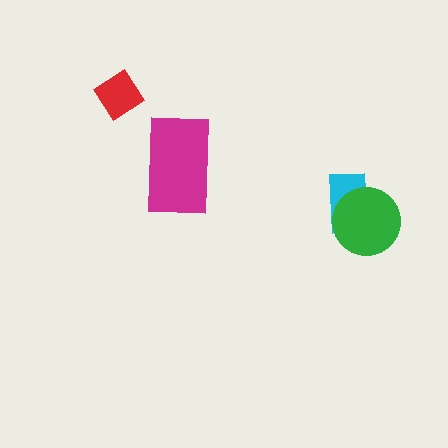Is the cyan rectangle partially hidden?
Yes, it is partially covered by another shape.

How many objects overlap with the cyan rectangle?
1 object overlaps with the cyan rectangle.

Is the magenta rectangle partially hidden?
No, no other shape covers it.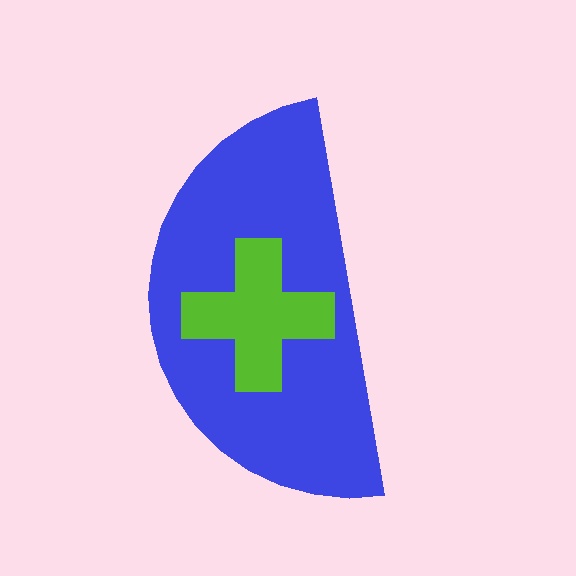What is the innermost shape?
The lime cross.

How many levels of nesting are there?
2.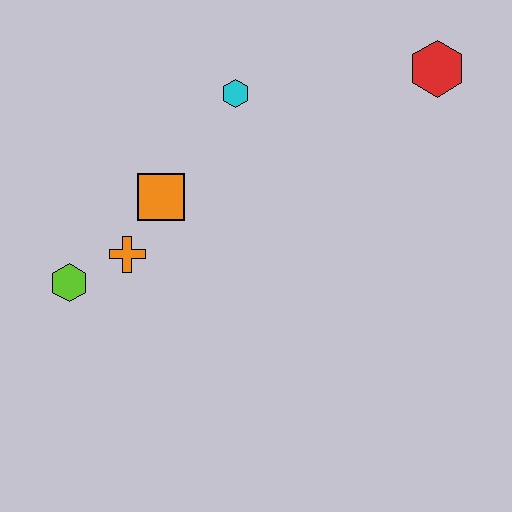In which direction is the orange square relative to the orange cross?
The orange square is above the orange cross.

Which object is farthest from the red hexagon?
The lime hexagon is farthest from the red hexagon.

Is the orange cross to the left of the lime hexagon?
No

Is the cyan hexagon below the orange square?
No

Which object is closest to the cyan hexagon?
The orange square is closest to the cyan hexagon.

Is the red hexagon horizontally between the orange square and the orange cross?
No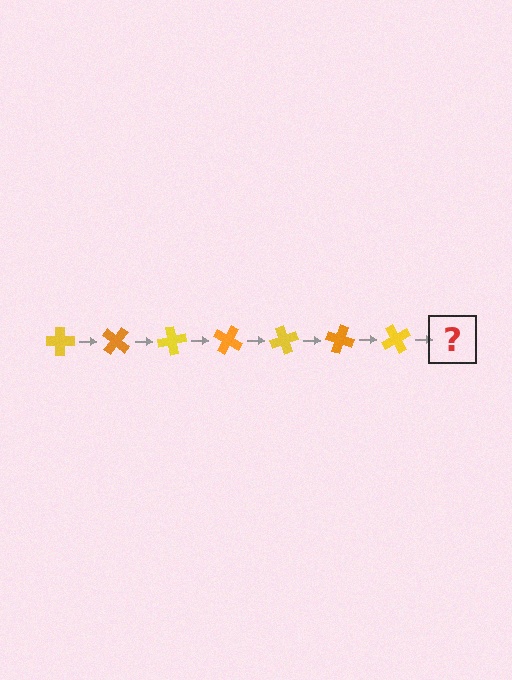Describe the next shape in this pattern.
It should be an orange cross, rotated 280 degrees from the start.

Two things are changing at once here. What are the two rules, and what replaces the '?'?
The two rules are that it rotates 40 degrees each step and the color cycles through yellow and orange. The '?' should be an orange cross, rotated 280 degrees from the start.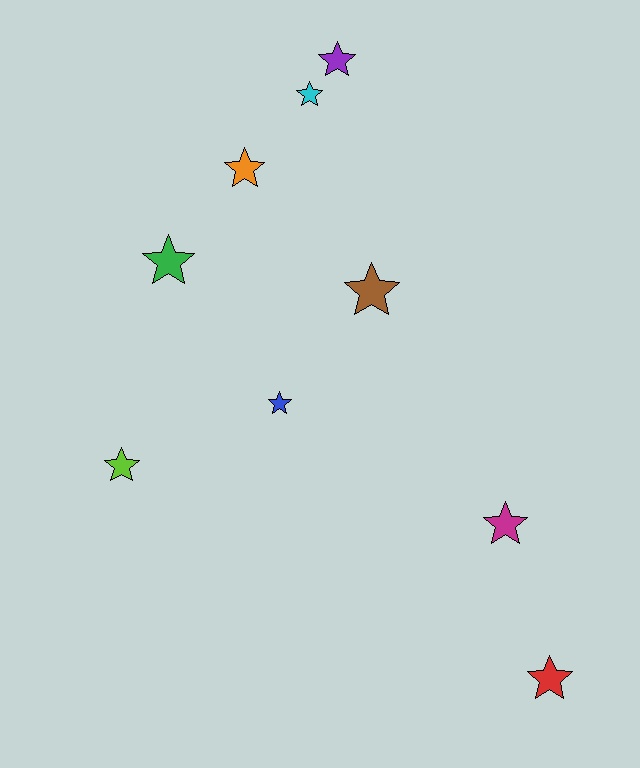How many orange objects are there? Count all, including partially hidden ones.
There is 1 orange object.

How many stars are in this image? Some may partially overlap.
There are 9 stars.